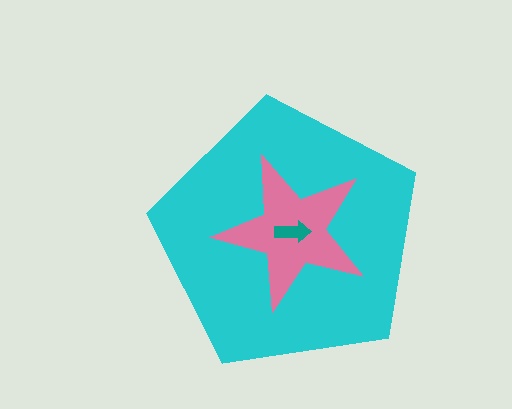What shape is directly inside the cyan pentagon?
The pink star.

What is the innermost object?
The teal arrow.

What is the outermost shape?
The cyan pentagon.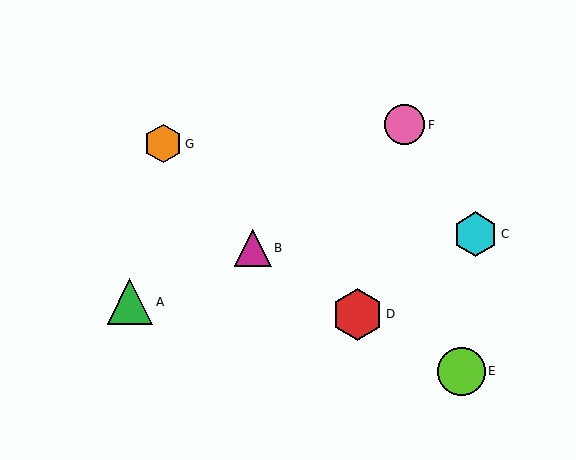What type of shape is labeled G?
Shape G is an orange hexagon.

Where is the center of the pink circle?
The center of the pink circle is at (405, 125).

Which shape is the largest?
The red hexagon (labeled D) is the largest.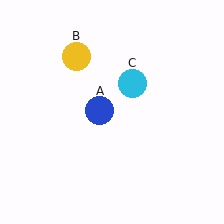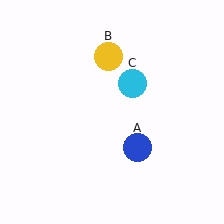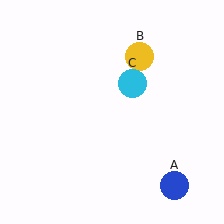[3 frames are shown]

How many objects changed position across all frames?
2 objects changed position: blue circle (object A), yellow circle (object B).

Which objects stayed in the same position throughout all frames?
Cyan circle (object C) remained stationary.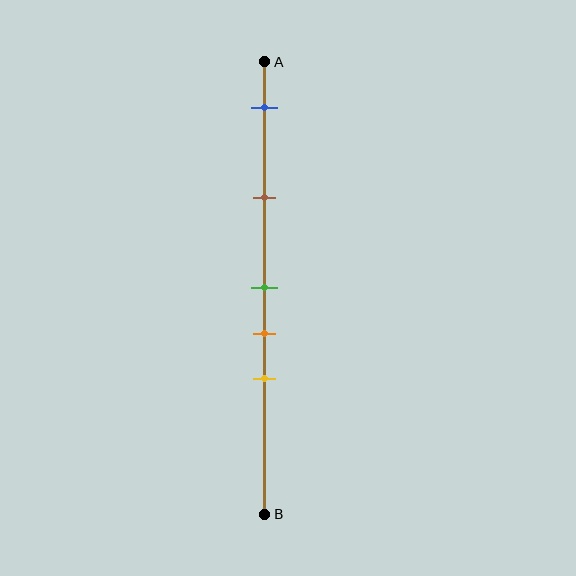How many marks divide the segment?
There are 5 marks dividing the segment.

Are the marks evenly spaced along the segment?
No, the marks are not evenly spaced.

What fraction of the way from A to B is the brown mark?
The brown mark is approximately 30% (0.3) of the way from A to B.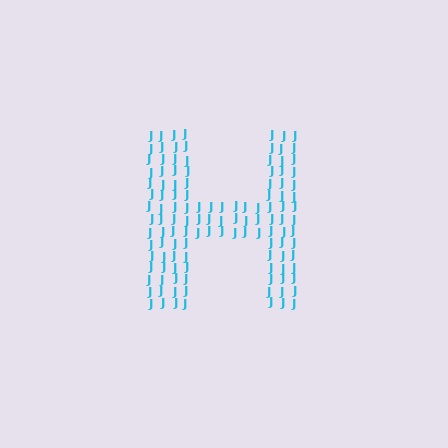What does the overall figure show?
The overall figure shows the letter H.